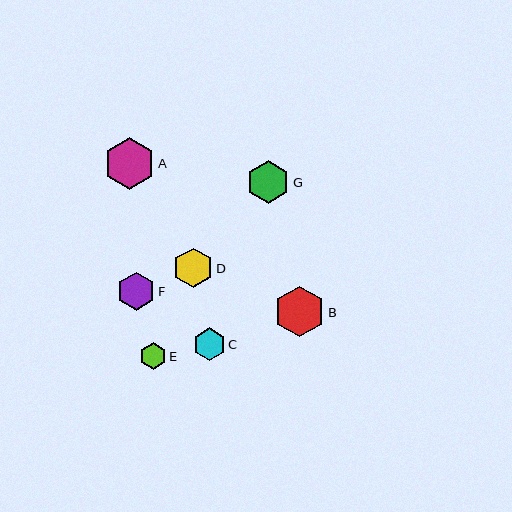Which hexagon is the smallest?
Hexagon E is the smallest with a size of approximately 27 pixels.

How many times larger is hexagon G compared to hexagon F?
Hexagon G is approximately 1.1 times the size of hexagon F.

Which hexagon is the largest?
Hexagon A is the largest with a size of approximately 51 pixels.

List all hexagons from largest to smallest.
From largest to smallest: A, B, G, D, F, C, E.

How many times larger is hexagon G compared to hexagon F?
Hexagon G is approximately 1.1 times the size of hexagon F.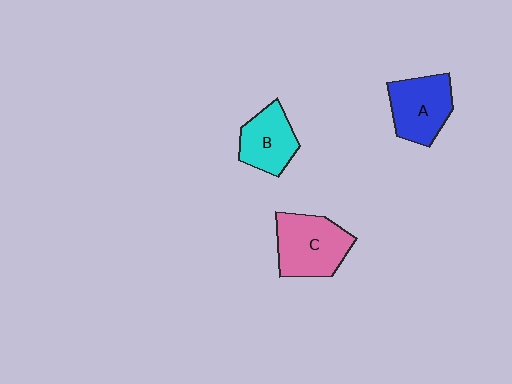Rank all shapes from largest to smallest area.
From largest to smallest: C (pink), A (blue), B (cyan).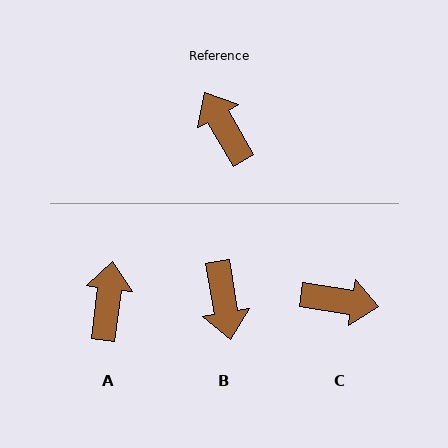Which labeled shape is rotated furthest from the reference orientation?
B, about 160 degrees away.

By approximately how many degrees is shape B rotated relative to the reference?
Approximately 160 degrees counter-clockwise.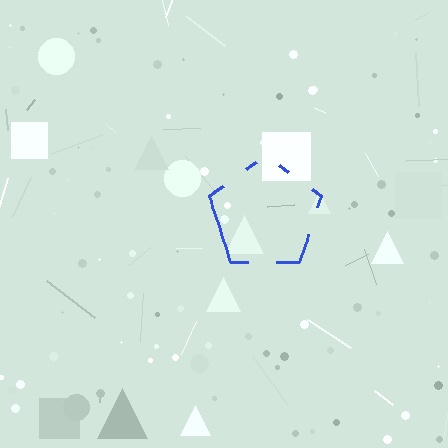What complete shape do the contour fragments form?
The contour fragments form a pentagon.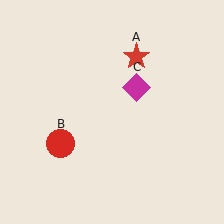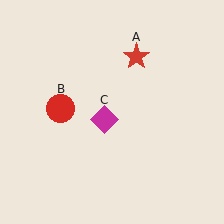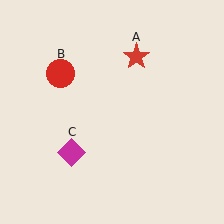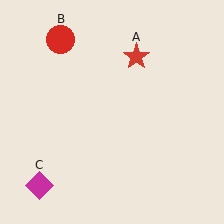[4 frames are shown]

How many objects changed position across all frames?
2 objects changed position: red circle (object B), magenta diamond (object C).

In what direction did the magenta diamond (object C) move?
The magenta diamond (object C) moved down and to the left.